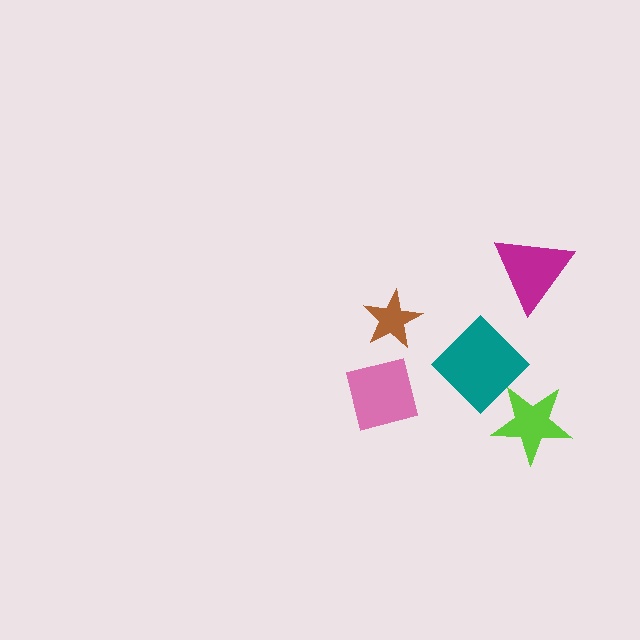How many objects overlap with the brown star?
0 objects overlap with the brown star.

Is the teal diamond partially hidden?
Yes, it is partially covered by another shape.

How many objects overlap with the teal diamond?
1 object overlaps with the teal diamond.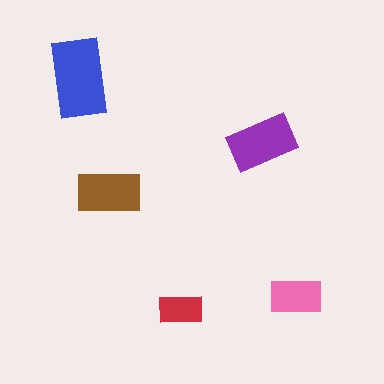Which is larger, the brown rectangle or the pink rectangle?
The brown one.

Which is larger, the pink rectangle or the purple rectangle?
The purple one.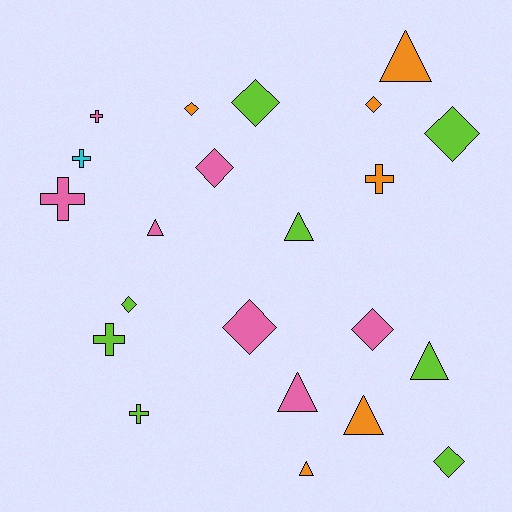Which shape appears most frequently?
Diamond, with 9 objects.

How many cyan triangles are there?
There are no cyan triangles.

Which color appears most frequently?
Lime, with 8 objects.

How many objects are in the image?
There are 22 objects.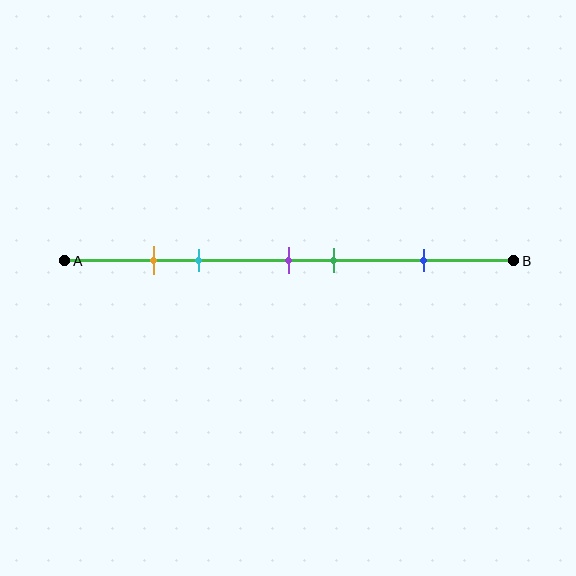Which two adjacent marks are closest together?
The orange and cyan marks are the closest adjacent pair.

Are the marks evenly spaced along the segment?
No, the marks are not evenly spaced.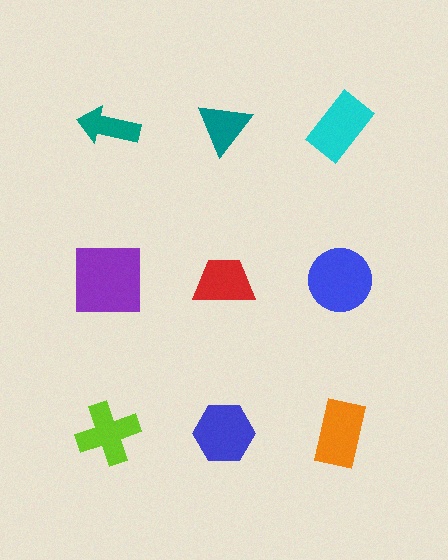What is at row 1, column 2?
A teal triangle.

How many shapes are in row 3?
3 shapes.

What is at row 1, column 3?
A cyan rectangle.